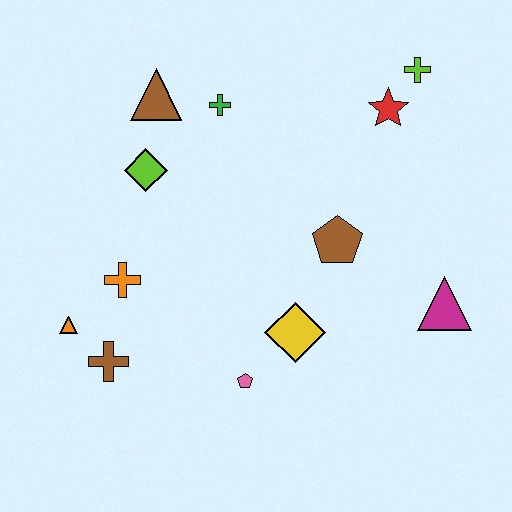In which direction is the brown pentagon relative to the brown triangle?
The brown pentagon is to the right of the brown triangle.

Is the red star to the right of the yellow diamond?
Yes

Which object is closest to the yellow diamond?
The pink pentagon is closest to the yellow diamond.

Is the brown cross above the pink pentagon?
Yes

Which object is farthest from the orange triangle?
The lime cross is farthest from the orange triangle.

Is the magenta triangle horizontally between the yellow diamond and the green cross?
No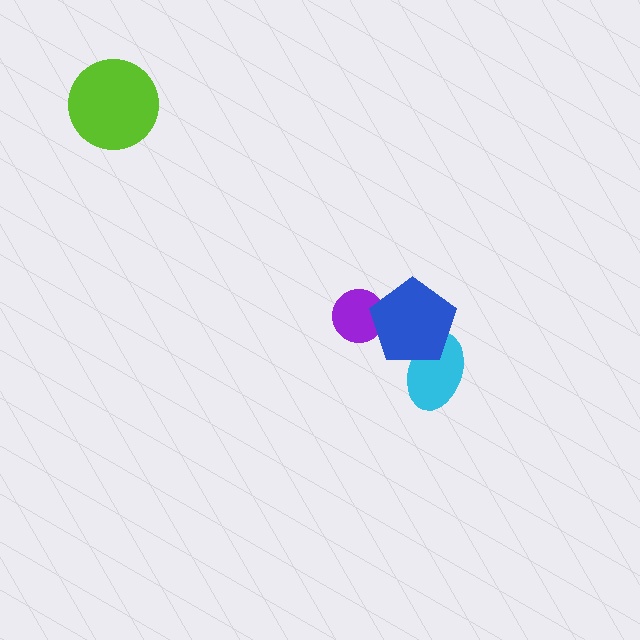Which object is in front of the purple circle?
The blue pentagon is in front of the purple circle.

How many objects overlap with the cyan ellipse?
1 object overlaps with the cyan ellipse.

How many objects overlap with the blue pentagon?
2 objects overlap with the blue pentagon.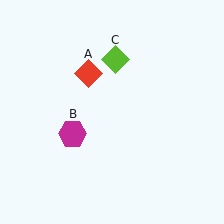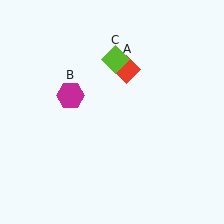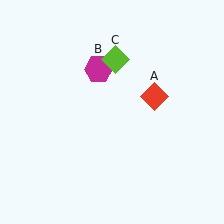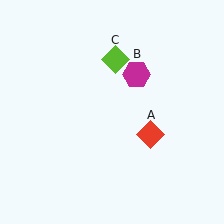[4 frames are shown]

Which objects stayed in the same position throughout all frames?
Lime diamond (object C) remained stationary.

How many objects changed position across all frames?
2 objects changed position: red diamond (object A), magenta hexagon (object B).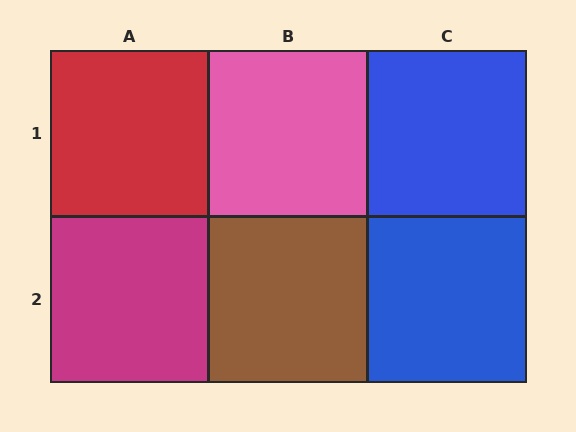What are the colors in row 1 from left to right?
Red, pink, blue.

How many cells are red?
1 cell is red.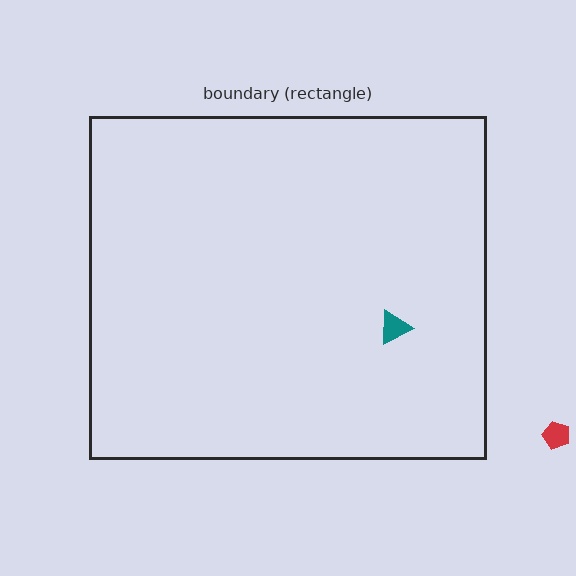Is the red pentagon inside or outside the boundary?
Outside.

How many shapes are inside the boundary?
1 inside, 1 outside.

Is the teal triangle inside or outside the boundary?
Inside.